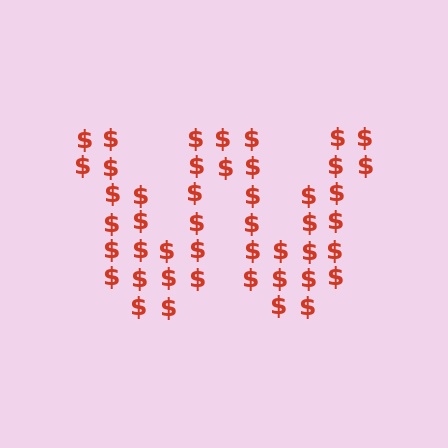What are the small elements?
The small elements are dollar signs.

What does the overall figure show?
The overall figure shows the letter W.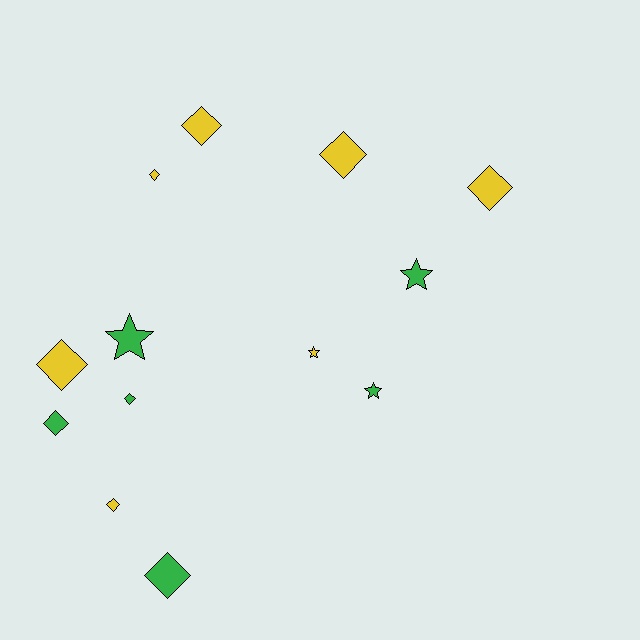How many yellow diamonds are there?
There are 6 yellow diamonds.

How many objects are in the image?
There are 13 objects.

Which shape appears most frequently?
Diamond, with 9 objects.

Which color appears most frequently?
Yellow, with 7 objects.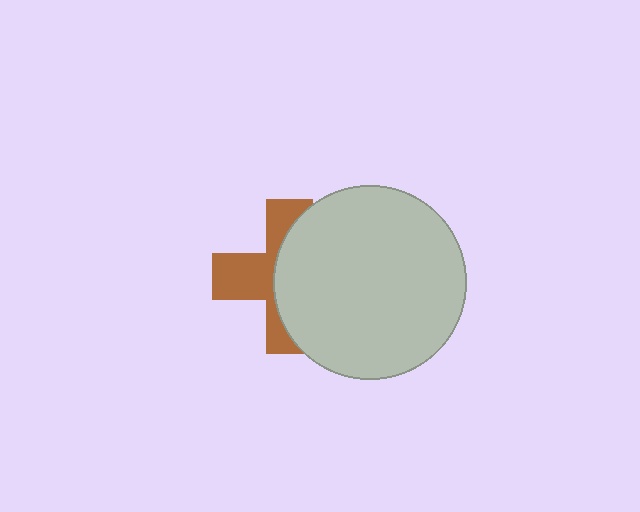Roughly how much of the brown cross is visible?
A small part of it is visible (roughly 44%).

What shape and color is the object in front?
The object in front is a light gray circle.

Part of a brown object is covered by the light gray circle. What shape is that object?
It is a cross.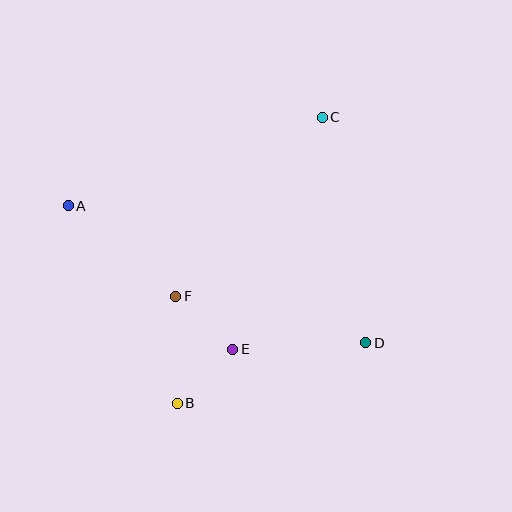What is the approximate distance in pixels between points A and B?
The distance between A and B is approximately 226 pixels.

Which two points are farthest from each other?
Points A and D are farthest from each other.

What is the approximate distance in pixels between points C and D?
The distance between C and D is approximately 230 pixels.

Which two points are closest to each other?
Points B and E are closest to each other.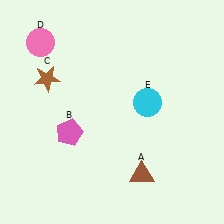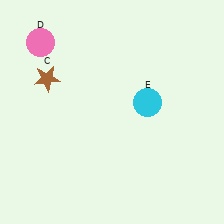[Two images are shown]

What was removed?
The brown triangle (A), the pink pentagon (B) were removed in Image 2.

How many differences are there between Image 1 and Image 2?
There are 2 differences between the two images.